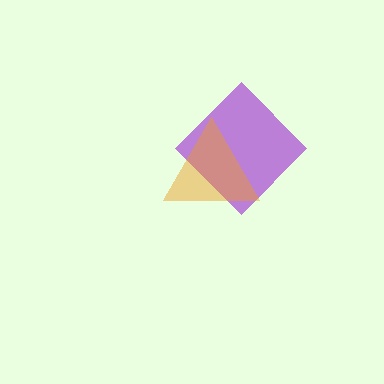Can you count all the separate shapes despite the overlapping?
Yes, there are 2 separate shapes.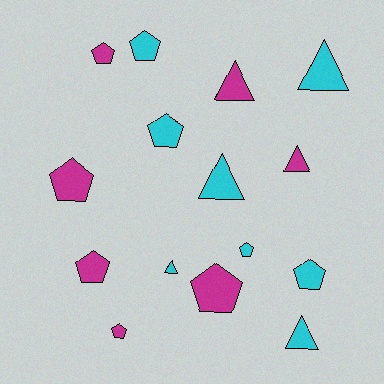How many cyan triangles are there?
There are 4 cyan triangles.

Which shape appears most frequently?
Pentagon, with 9 objects.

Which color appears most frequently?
Cyan, with 8 objects.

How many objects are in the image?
There are 15 objects.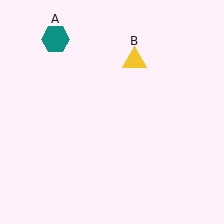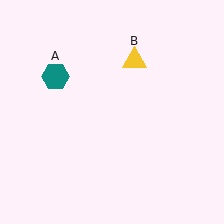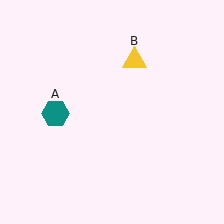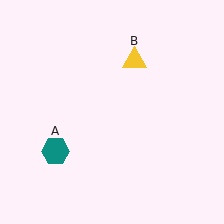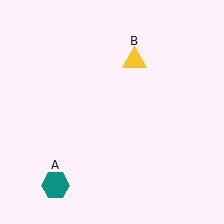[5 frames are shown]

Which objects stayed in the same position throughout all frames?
Yellow triangle (object B) remained stationary.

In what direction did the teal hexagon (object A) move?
The teal hexagon (object A) moved down.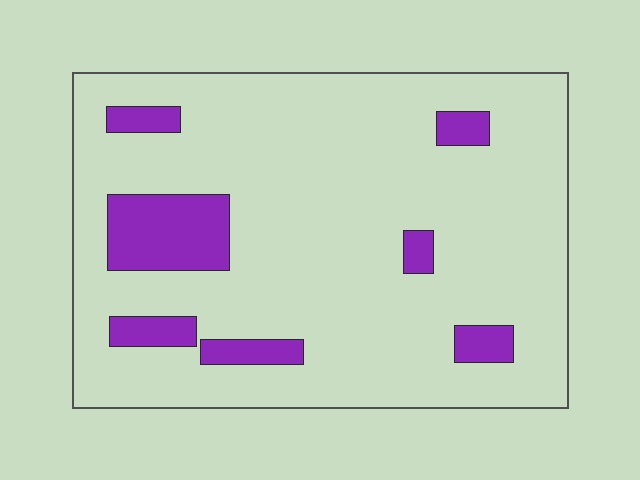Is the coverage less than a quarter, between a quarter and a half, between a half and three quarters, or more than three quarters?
Less than a quarter.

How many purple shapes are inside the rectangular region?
7.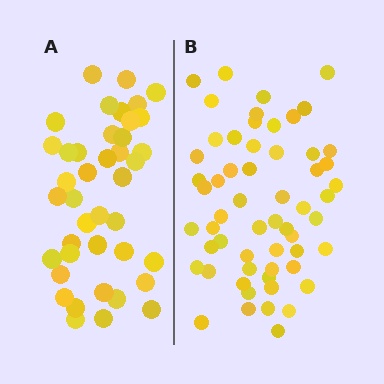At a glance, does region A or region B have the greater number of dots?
Region B (the right region) has more dots.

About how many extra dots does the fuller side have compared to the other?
Region B has approximately 15 more dots than region A.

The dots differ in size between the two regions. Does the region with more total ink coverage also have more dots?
No. Region A has more total ink coverage because its dots are larger, but region B actually contains more individual dots. Total area can be misleading — the number of items is what matters here.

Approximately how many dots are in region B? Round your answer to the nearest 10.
About 60 dots. (The exact count is 58, which rounds to 60.)